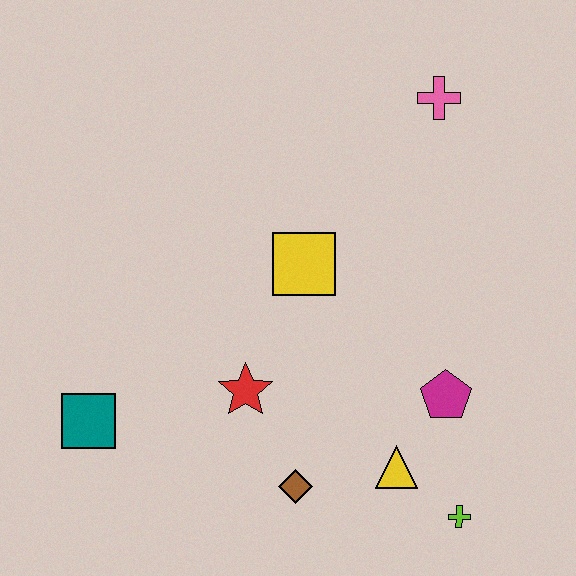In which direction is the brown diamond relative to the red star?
The brown diamond is below the red star.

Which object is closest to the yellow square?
The red star is closest to the yellow square.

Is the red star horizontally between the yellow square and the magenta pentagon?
No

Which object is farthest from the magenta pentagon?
The teal square is farthest from the magenta pentagon.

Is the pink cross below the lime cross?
No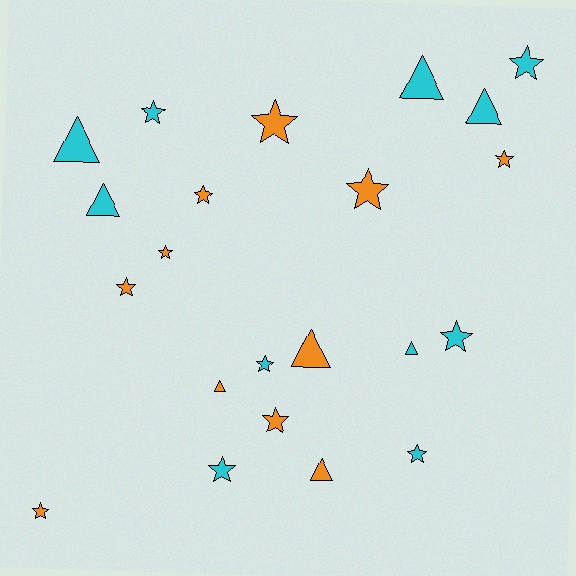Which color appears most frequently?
Orange, with 11 objects.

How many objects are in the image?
There are 22 objects.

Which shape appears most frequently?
Star, with 14 objects.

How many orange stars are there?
There are 8 orange stars.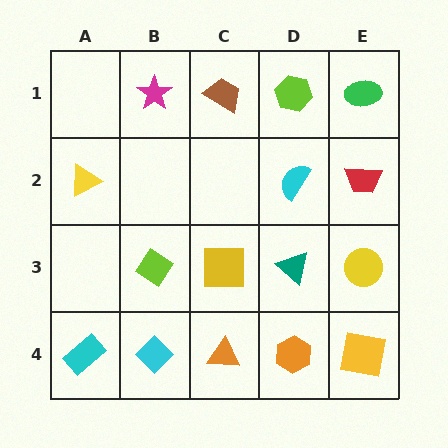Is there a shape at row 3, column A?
No, that cell is empty.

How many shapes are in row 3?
4 shapes.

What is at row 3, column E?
A yellow circle.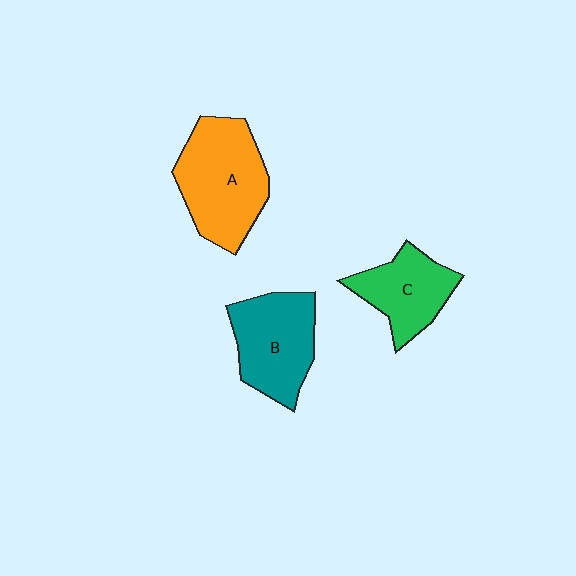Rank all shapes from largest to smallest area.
From largest to smallest: A (orange), B (teal), C (green).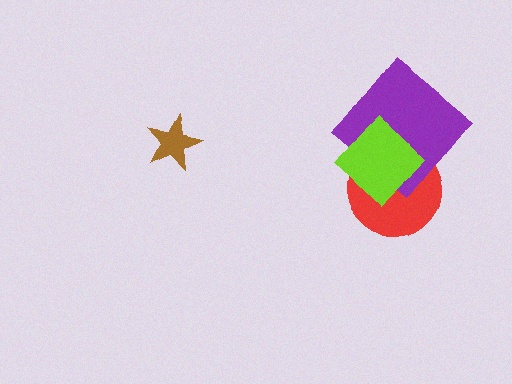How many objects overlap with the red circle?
2 objects overlap with the red circle.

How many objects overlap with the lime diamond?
2 objects overlap with the lime diamond.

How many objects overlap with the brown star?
0 objects overlap with the brown star.